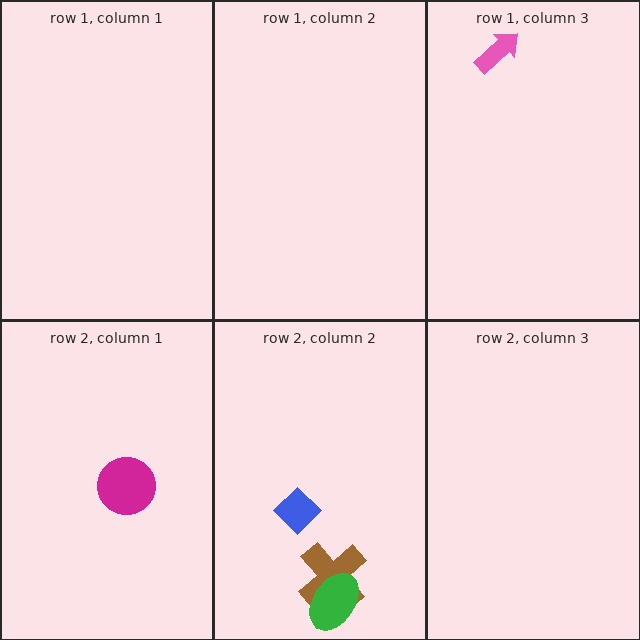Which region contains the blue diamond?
The row 2, column 2 region.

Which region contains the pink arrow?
The row 1, column 3 region.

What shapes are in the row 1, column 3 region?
The pink arrow.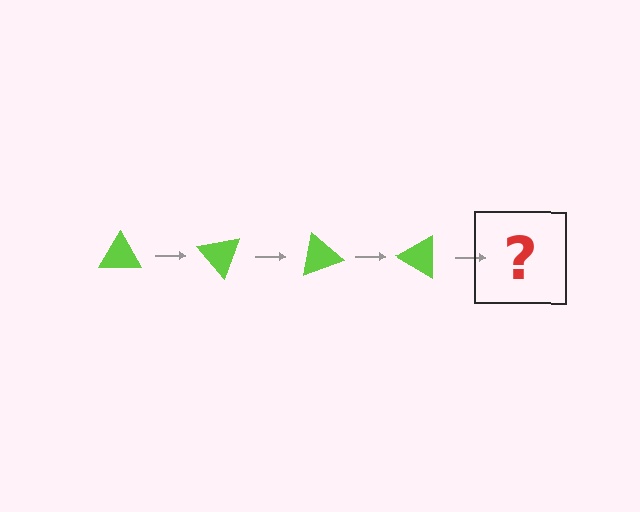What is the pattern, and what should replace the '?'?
The pattern is that the triangle rotates 50 degrees each step. The '?' should be a lime triangle rotated 200 degrees.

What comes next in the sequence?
The next element should be a lime triangle rotated 200 degrees.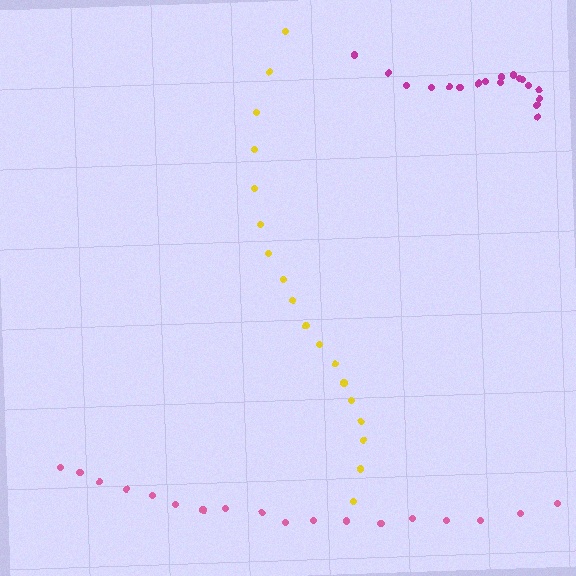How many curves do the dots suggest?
There are 3 distinct paths.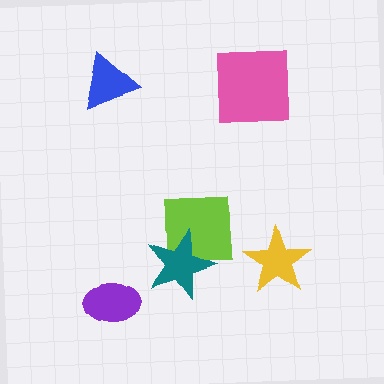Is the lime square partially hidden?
Yes, it is partially covered by another shape.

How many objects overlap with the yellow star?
0 objects overlap with the yellow star.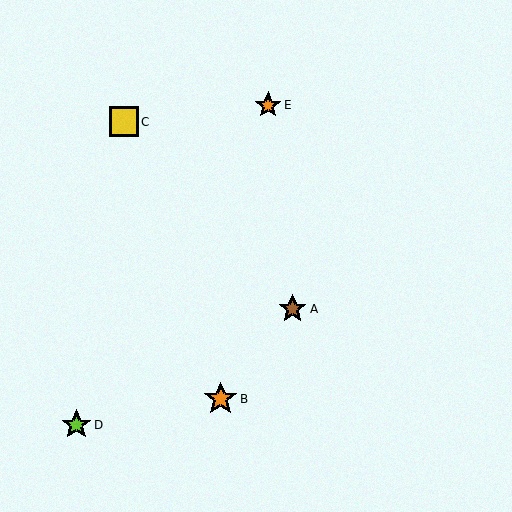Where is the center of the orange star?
The center of the orange star is at (268, 105).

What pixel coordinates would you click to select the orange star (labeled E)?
Click at (268, 105) to select the orange star E.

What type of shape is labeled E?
Shape E is an orange star.